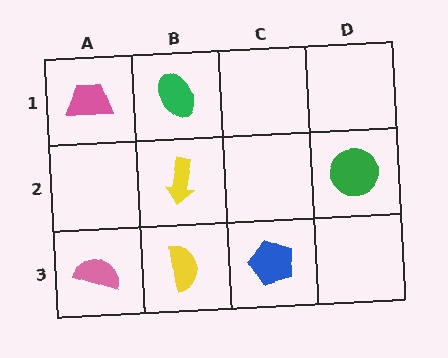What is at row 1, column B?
A green ellipse.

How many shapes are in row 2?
2 shapes.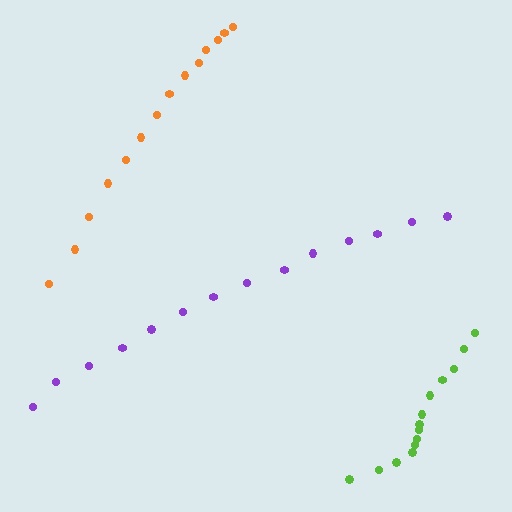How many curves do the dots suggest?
There are 3 distinct paths.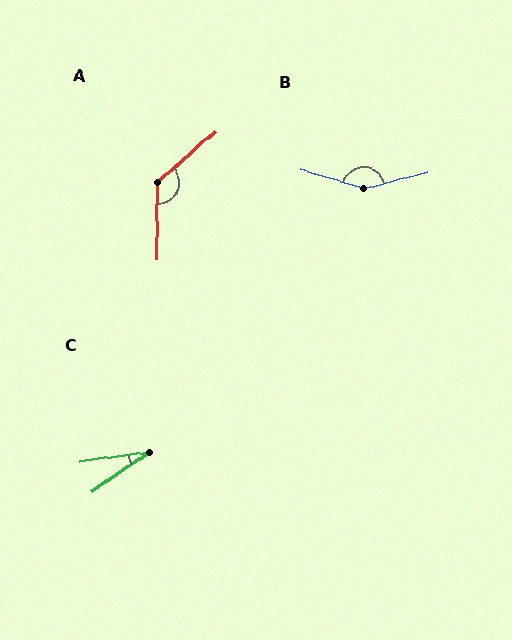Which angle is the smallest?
C, at approximately 27 degrees.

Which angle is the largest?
B, at approximately 149 degrees.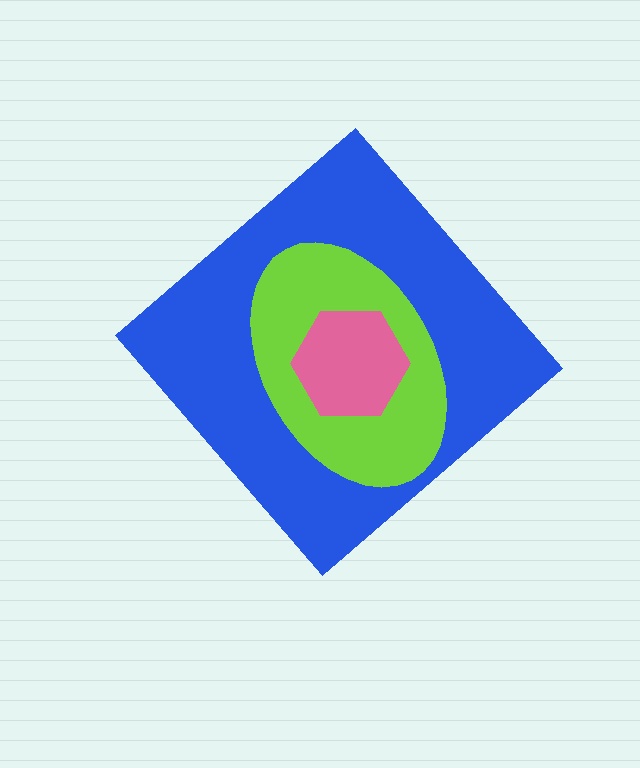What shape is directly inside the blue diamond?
The lime ellipse.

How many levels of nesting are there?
3.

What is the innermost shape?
The pink hexagon.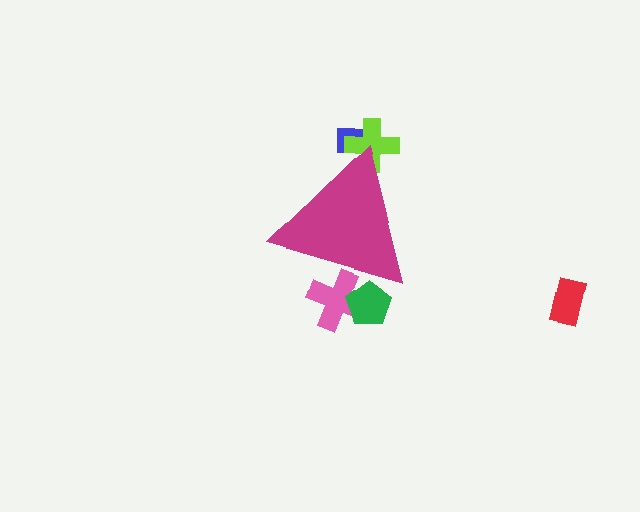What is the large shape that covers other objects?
A magenta triangle.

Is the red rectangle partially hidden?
No, the red rectangle is fully visible.